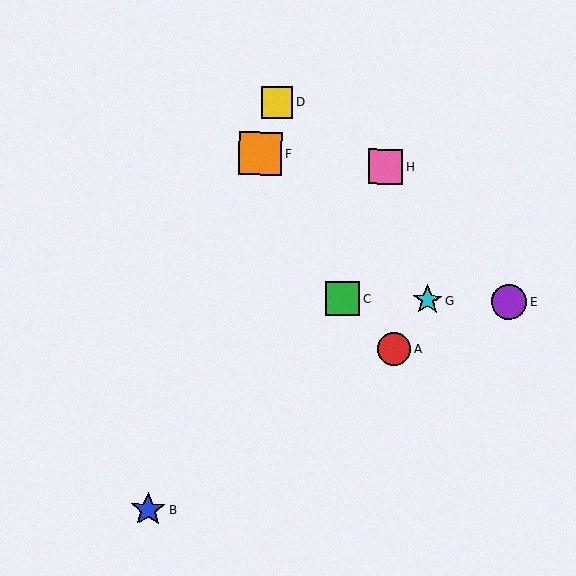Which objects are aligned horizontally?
Objects C, E, G are aligned horizontally.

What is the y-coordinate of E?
Object E is at y≈301.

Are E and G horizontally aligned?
Yes, both are at y≈301.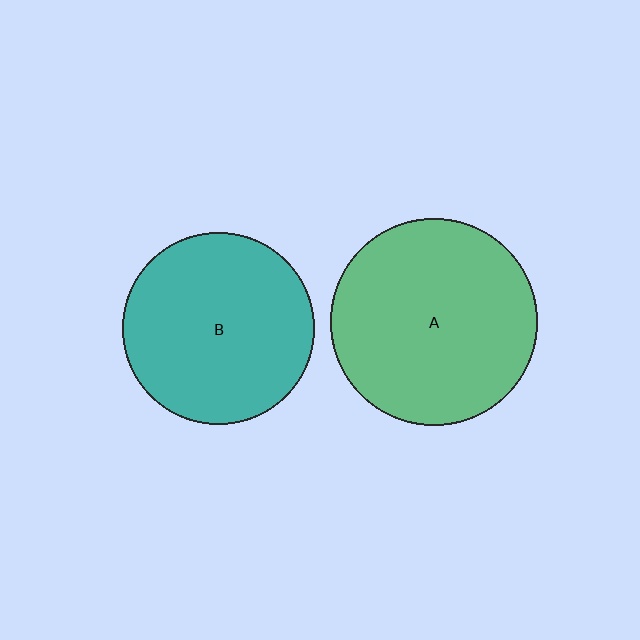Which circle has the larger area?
Circle A (green).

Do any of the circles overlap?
No, none of the circles overlap.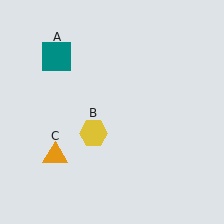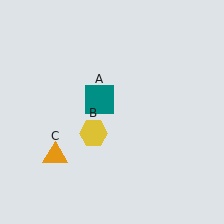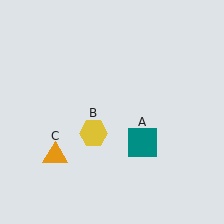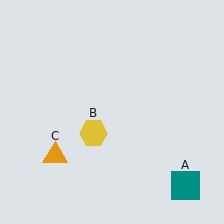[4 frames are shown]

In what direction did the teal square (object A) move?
The teal square (object A) moved down and to the right.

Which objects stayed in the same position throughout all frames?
Yellow hexagon (object B) and orange triangle (object C) remained stationary.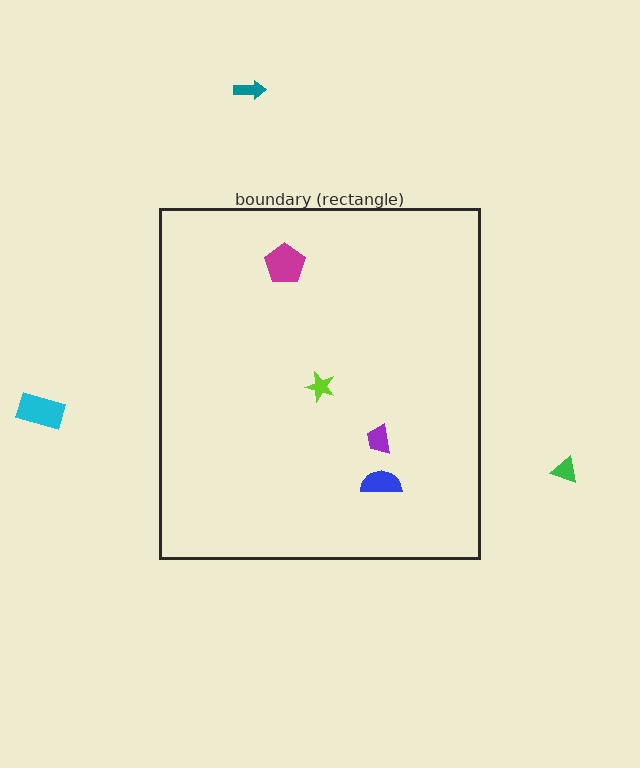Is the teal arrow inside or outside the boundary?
Outside.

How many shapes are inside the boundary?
4 inside, 3 outside.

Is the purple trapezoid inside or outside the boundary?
Inside.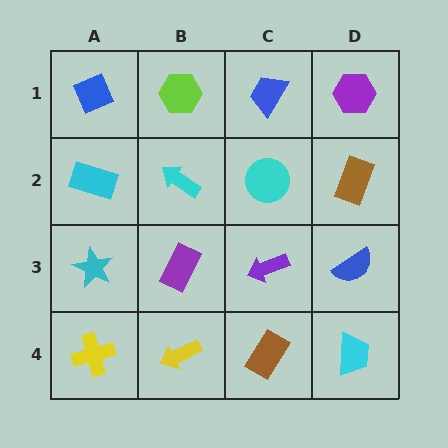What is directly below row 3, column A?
A yellow cross.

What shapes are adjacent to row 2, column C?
A blue trapezoid (row 1, column C), a purple arrow (row 3, column C), a cyan arrow (row 2, column B), a brown rectangle (row 2, column D).